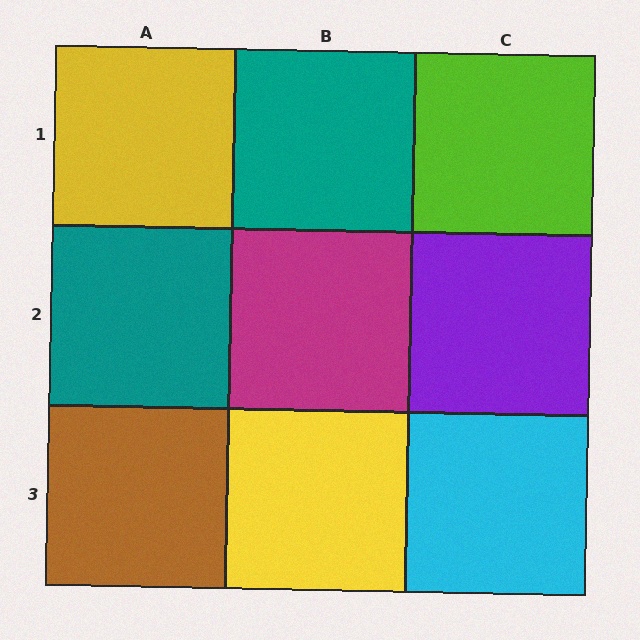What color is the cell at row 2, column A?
Teal.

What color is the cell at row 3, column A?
Brown.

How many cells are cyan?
1 cell is cyan.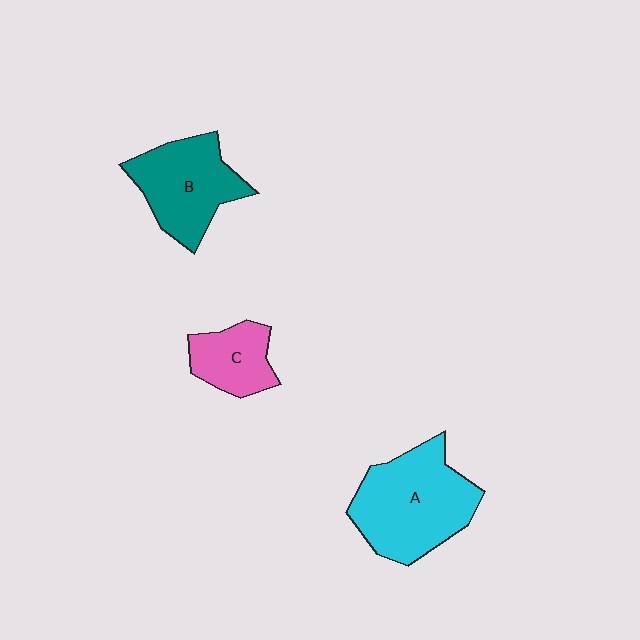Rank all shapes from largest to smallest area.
From largest to smallest: A (cyan), B (teal), C (pink).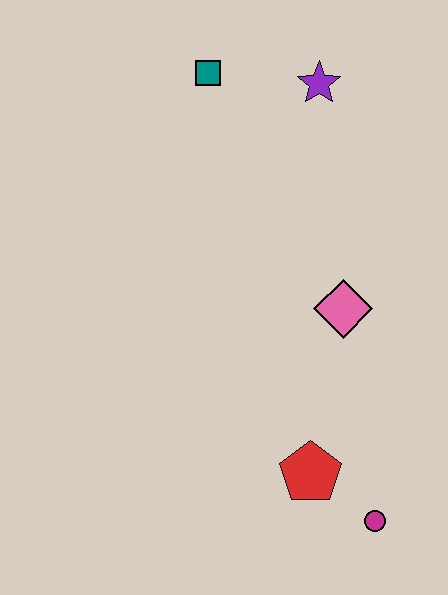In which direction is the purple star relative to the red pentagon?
The purple star is above the red pentagon.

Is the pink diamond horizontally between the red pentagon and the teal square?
No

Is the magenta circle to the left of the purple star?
No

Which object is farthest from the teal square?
The magenta circle is farthest from the teal square.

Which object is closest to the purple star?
The teal square is closest to the purple star.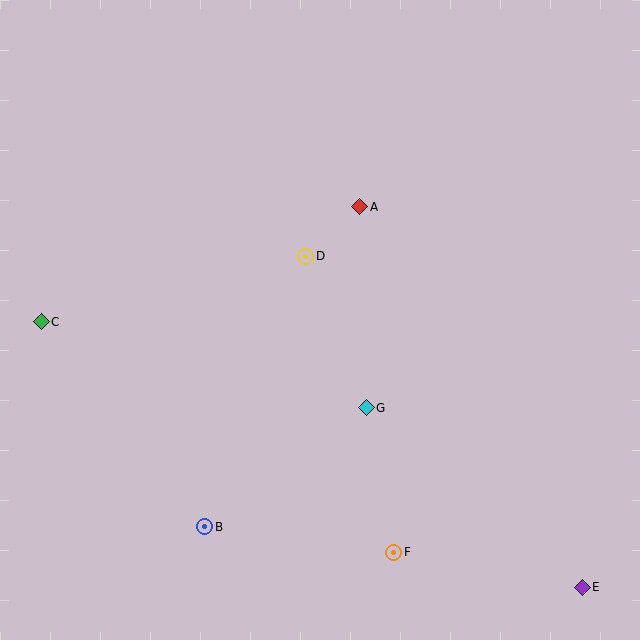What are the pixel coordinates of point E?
Point E is at (582, 587).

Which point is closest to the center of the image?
Point D at (306, 256) is closest to the center.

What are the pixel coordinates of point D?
Point D is at (306, 256).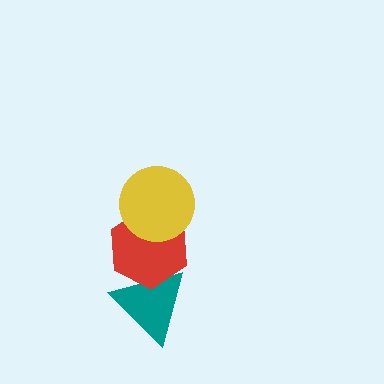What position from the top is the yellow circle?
The yellow circle is 1st from the top.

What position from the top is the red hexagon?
The red hexagon is 2nd from the top.